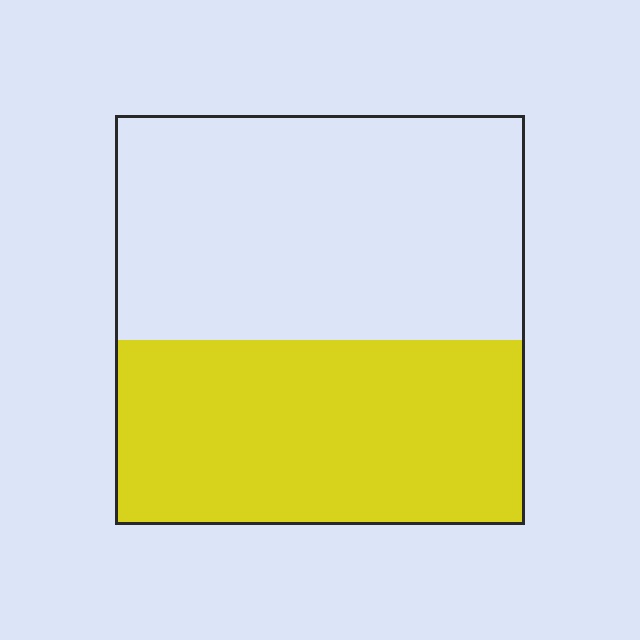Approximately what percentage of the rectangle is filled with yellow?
Approximately 45%.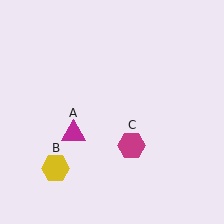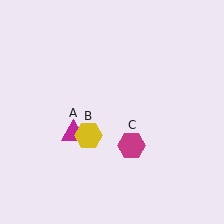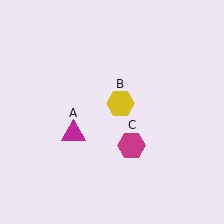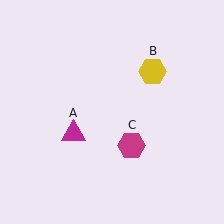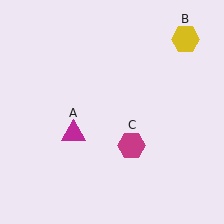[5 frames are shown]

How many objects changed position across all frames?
1 object changed position: yellow hexagon (object B).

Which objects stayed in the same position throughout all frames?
Magenta triangle (object A) and magenta hexagon (object C) remained stationary.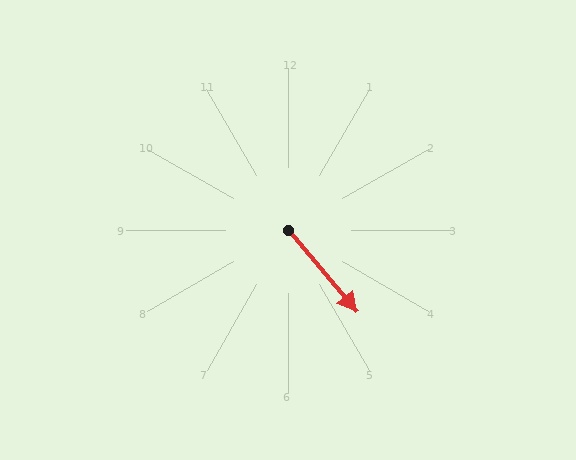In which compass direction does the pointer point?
Southeast.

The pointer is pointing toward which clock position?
Roughly 5 o'clock.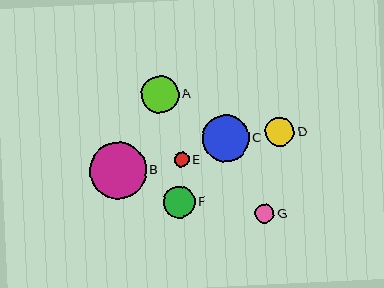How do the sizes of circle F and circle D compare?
Circle F and circle D are approximately the same size.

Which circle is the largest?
Circle B is the largest with a size of approximately 57 pixels.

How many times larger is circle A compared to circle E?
Circle A is approximately 2.5 times the size of circle E.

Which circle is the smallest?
Circle E is the smallest with a size of approximately 15 pixels.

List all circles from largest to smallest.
From largest to smallest: B, C, A, F, D, G, E.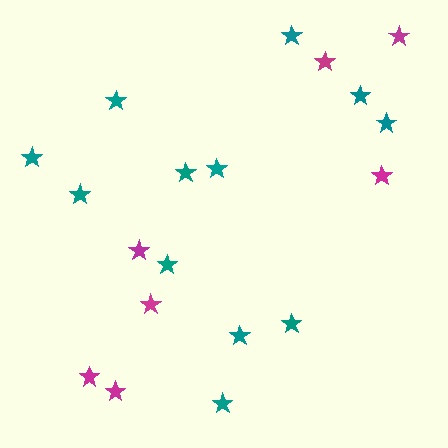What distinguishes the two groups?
There are 2 groups: one group of magenta stars (7) and one group of teal stars (12).